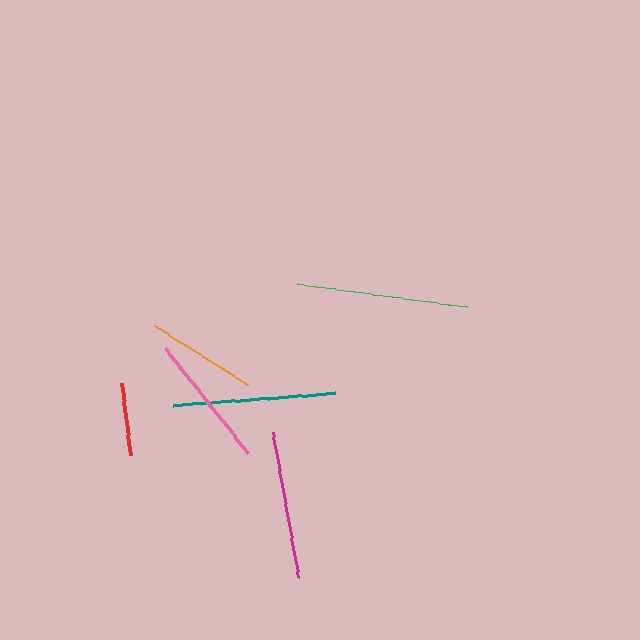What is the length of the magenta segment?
The magenta segment is approximately 148 pixels long.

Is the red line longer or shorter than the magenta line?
The magenta line is longer than the red line.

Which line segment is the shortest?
The red line is the shortest at approximately 73 pixels.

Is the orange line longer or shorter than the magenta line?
The magenta line is longer than the orange line.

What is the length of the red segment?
The red segment is approximately 73 pixels long.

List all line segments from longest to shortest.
From longest to shortest: green, teal, magenta, pink, orange, red.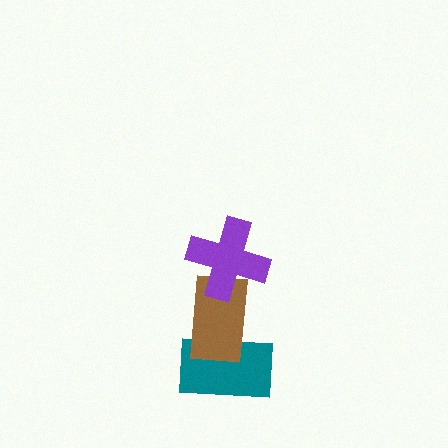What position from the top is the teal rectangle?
The teal rectangle is 3rd from the top.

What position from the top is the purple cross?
The purple cross is 1st from the top.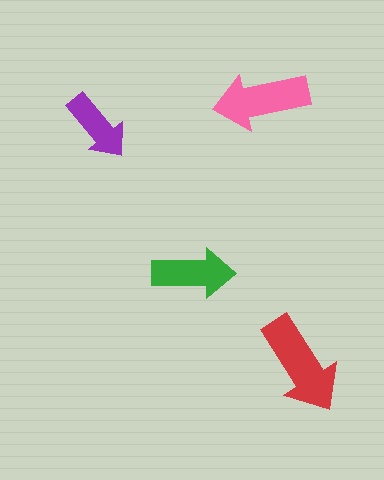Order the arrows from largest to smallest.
the red one, the pink one, the green one, the purple one.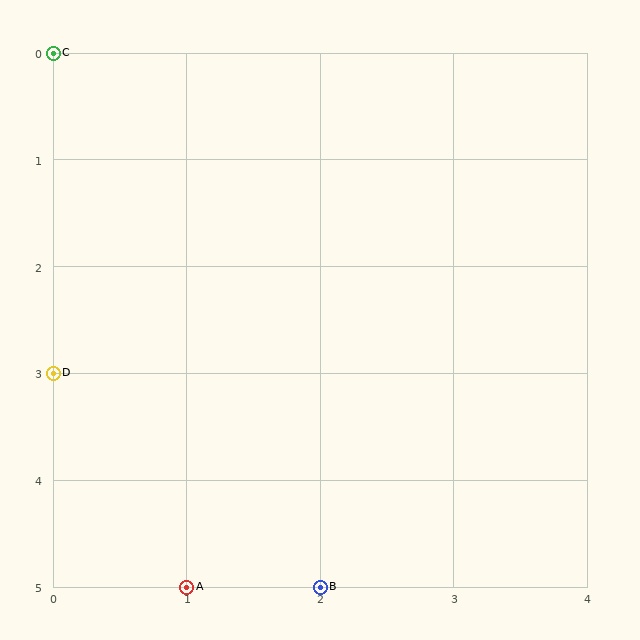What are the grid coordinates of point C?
Point C is at grid coordinates (0, 0).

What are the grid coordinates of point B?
Point B is at grid coordinates (2, 5).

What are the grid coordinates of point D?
Point D is at grid coordinates (0, 3).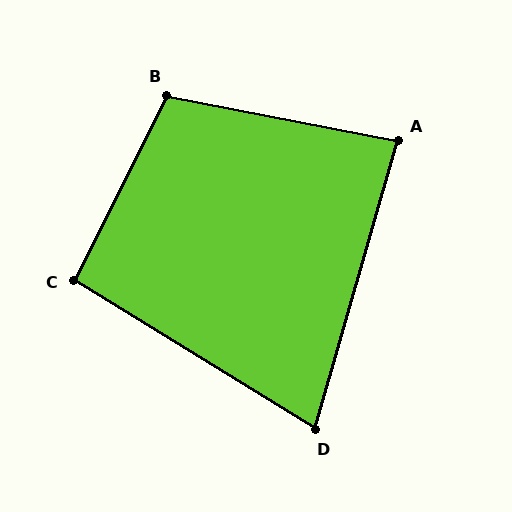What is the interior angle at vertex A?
Approximately 85 degrees (acute).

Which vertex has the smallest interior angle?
D, at approximately 74 degrees.